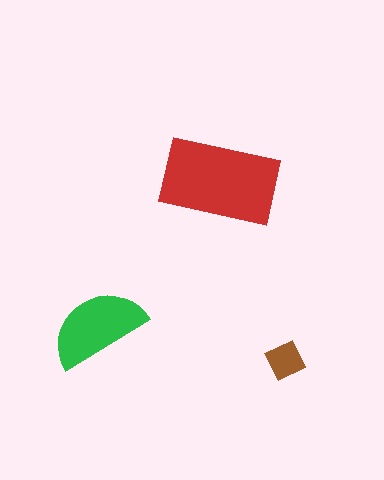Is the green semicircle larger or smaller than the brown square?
Larger.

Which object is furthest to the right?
The brown square is rightmost.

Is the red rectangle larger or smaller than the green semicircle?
Larger.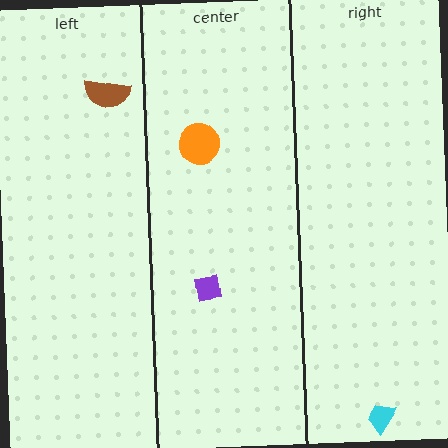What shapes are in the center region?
The purple square, the orange circle.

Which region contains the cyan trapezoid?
The right region.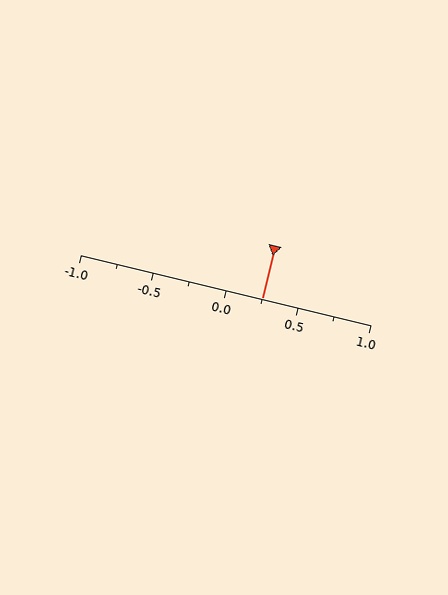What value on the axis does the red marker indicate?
The marker indicates approximately 0.25.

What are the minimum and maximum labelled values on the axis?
The axis runs from -1.0 to 1.0.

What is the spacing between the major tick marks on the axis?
The major ticks are spaced 0.5 apart.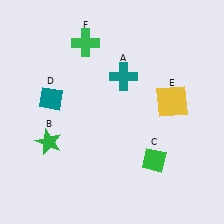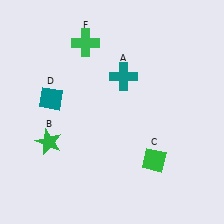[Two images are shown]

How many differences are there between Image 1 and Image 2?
There is 1 difference between the two images.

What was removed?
The yellow square (E) was removed in Image 2.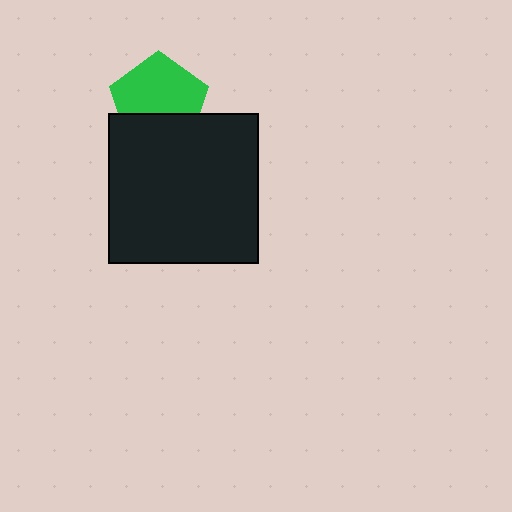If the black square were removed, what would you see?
You would see the complete green pentagon.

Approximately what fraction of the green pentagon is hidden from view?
Roughly 35% of the green pentagon is hidden behind the black square.